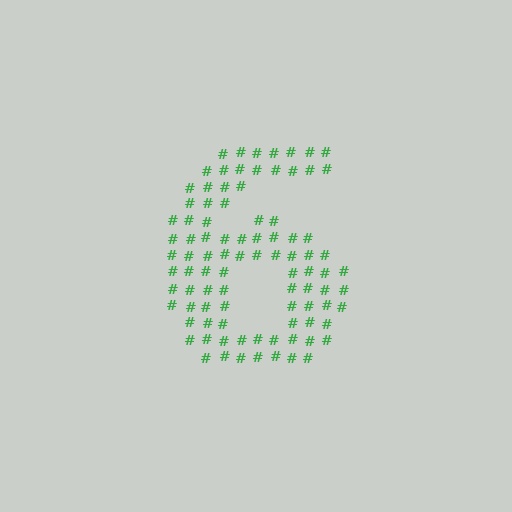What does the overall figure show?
The overall figure shows the digit 6.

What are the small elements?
The small elements are hash symbols.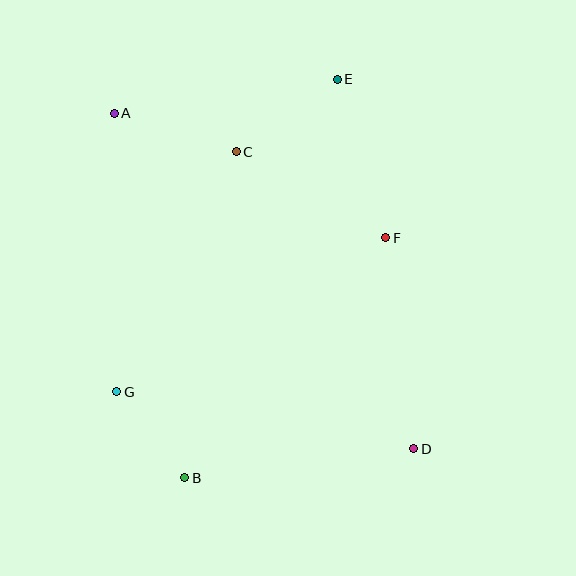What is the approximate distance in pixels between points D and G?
The distance between D and G is approximately 302 pixels.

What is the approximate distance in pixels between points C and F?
The distance between C and F is approximately 173 pixels.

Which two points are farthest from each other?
Points A and D are farthest from each other.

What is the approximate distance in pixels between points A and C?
The distance between A and C is approximately 128 pixels.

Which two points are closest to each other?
Points B and G are closest to each other.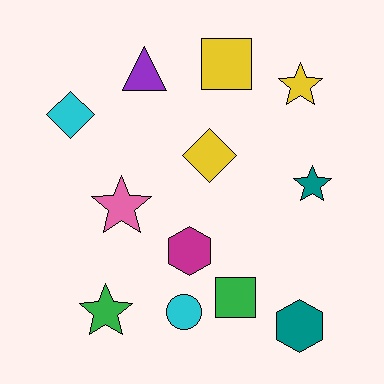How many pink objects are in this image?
There is 1 pink object.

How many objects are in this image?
There are 12 objects.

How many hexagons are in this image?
There are 2 hexagons.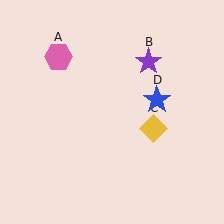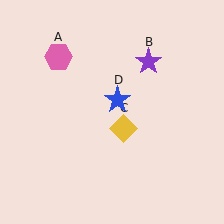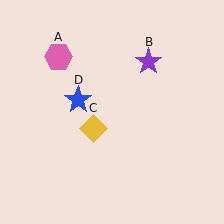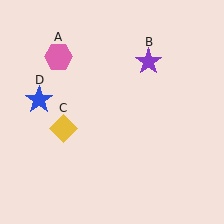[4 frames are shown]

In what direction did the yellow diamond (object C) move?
The yellow diamond (object C) moved left.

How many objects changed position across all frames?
2 objects changed position: yellow diamond (object C), blue star (object D).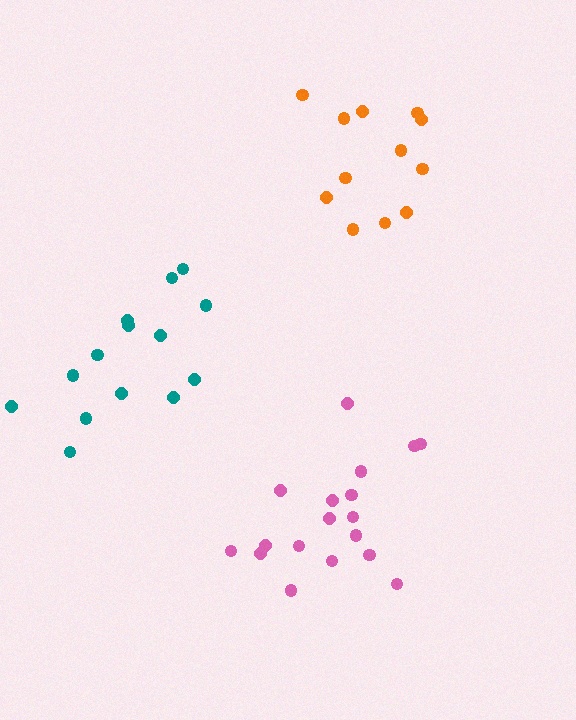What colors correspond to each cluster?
The clusters are colored: pink, orange, teal.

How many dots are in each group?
Group 1: 18 dots, Group 2: 12 dots, Group 3: 14 dots (44 total).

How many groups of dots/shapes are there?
There are 3 groups.